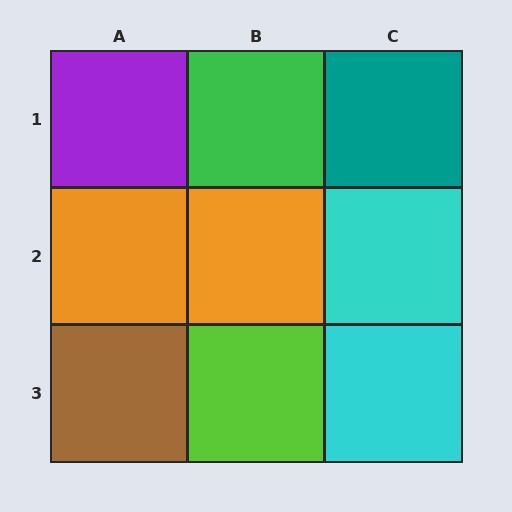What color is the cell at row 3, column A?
Brown.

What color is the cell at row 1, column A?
Purple.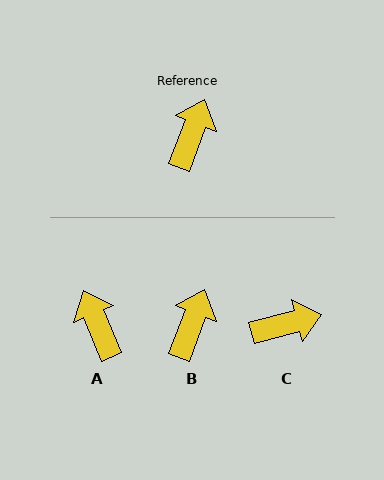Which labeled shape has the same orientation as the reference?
B.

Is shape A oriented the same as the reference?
No, it is off by about 44 degrees.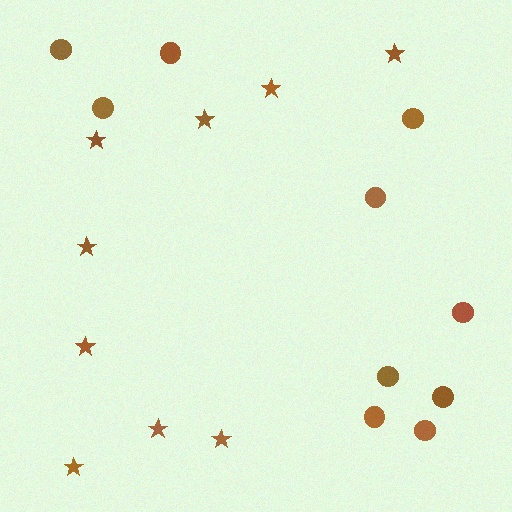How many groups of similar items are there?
There are 2 groups: one group of stars (9) and one group of circles (10).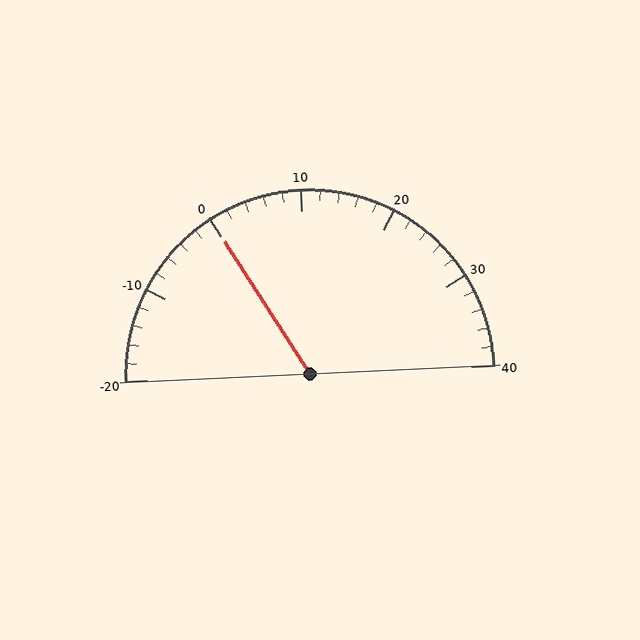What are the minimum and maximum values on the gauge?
The gauge ranges from -20 to 40.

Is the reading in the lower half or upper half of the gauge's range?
The reading is in the lower half of the range (-20 to 40).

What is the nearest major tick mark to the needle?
The nearest major tick mark is 0.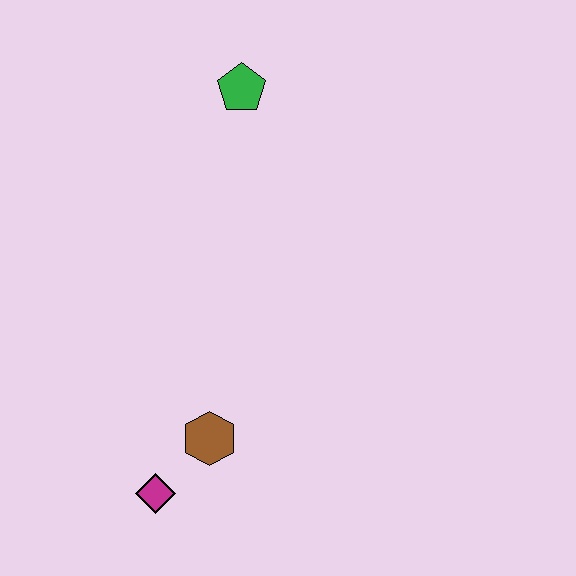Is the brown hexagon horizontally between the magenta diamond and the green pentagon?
Yes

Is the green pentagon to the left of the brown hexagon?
No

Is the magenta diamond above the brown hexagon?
No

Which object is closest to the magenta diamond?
The brown hexagon is closest to the magenta diamond.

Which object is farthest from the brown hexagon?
The green pentagon is farthest from the brown hexagon.